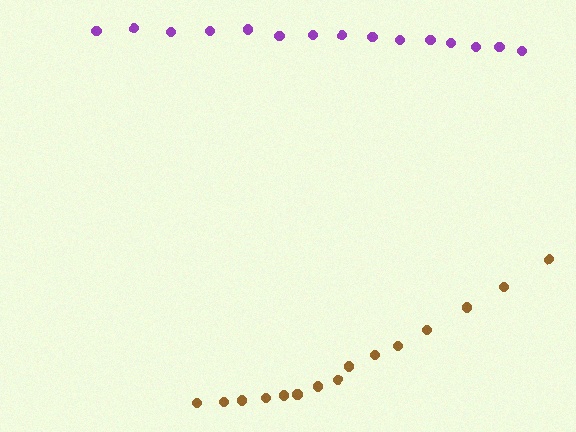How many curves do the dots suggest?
There are 2 distinct paths.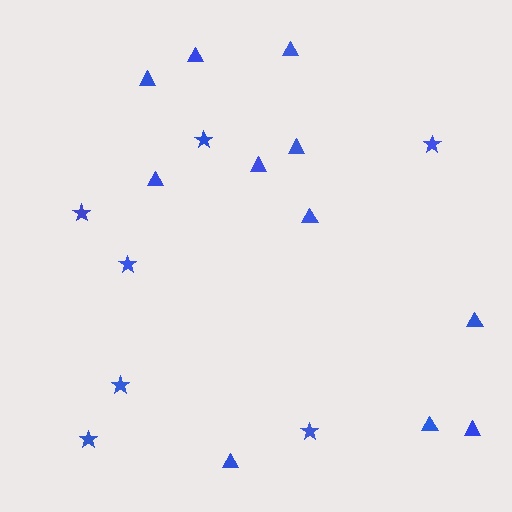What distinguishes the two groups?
There are 2 groups: one group of triangles (11) and one group of stars (7).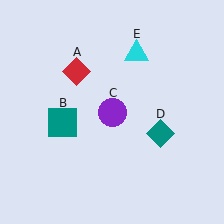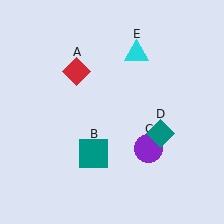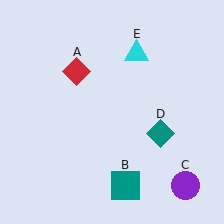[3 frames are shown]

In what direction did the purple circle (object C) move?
The purple circle (object C) moved down and to the right.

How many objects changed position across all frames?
2 objects changed position: teal square (object B), purple circle (object C).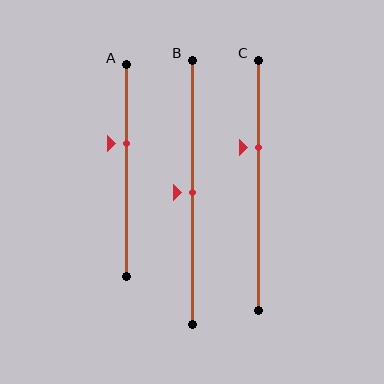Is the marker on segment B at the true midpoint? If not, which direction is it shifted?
Yes, the marker on segment B is at the true midpoint.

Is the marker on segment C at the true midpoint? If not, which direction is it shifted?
No, the marker on segment C is shifted upward by about 15% of the segment length.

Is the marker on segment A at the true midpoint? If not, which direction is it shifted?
No, the marker on segment A is shifted upward by about 13% of the segment length.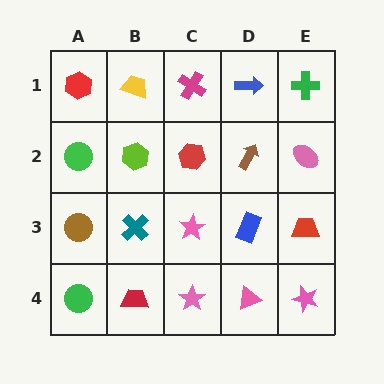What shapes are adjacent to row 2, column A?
A red hexagon (row 1, column A), a brown circle (row 3, column A), a lime hexagon (row 2, column B).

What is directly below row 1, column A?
A green circle.